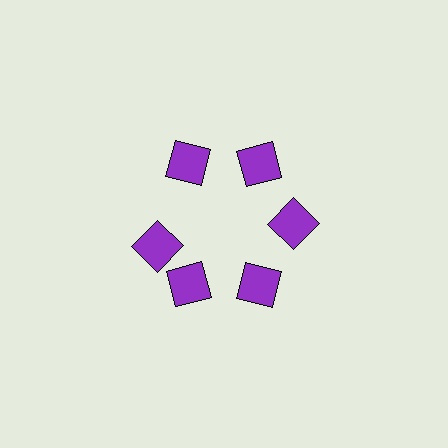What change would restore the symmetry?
The symmetry would be restored by rotating it back into even spacing with its neighbors so that all 6 squares sit at equal angles and equal distance from the center.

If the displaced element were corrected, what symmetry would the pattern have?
It would have 6-fold rotational symmetry — the pattern would map onto itself every 60 degrees.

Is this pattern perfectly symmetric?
No. The 6 purple squares are arranged in a ring, but one element near the 9 o'clock position is rotated out of alignment along the ring, breaking the 6-fold rotational symmetry.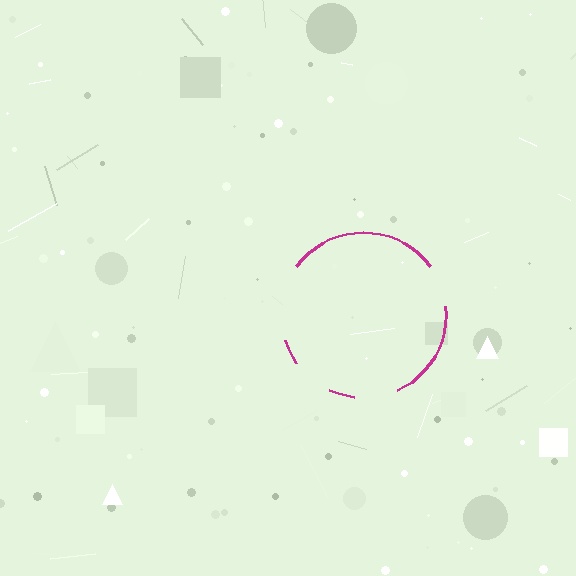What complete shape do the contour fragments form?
The contour fragments form a circle.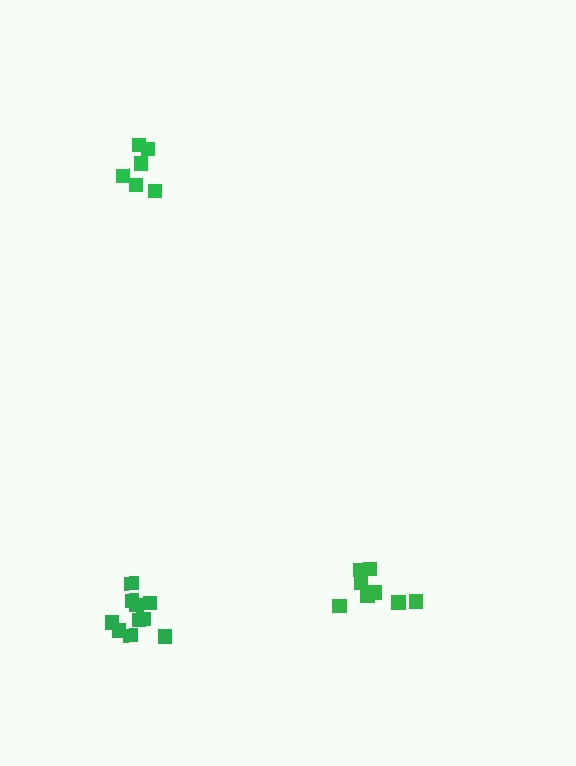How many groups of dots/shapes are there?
There are 3 groups.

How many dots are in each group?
Group 1: 6 dots, Group 2: 8 dots, Group 3: 10 dots (24 total).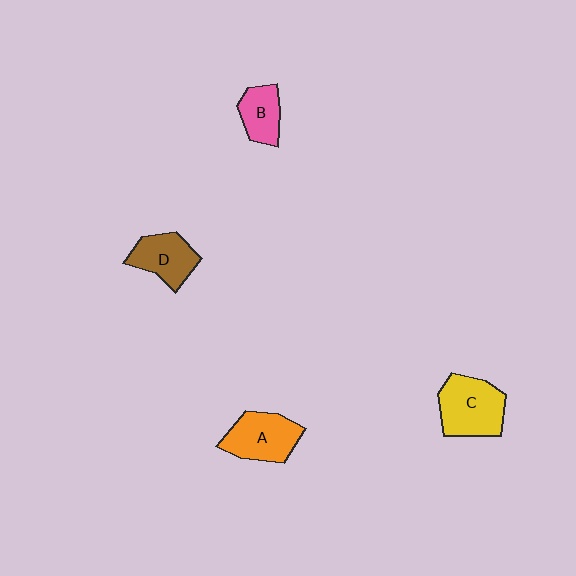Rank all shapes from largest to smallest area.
From largest to smallest: C (yellow), A (orange), D (brown), B (pink).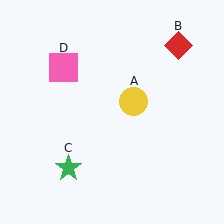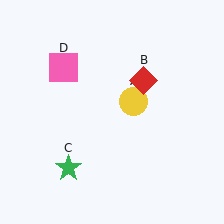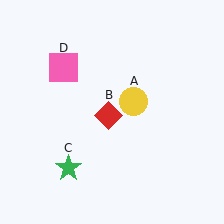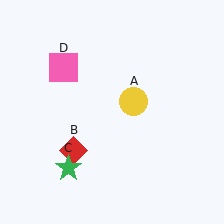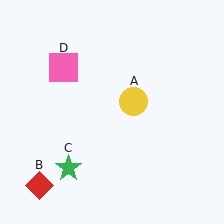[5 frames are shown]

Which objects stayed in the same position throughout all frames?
Yellow circle (object A) and green star (object C) and pink square (object D) remained stationary.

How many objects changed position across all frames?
1 object changed position: red diamond (object B).